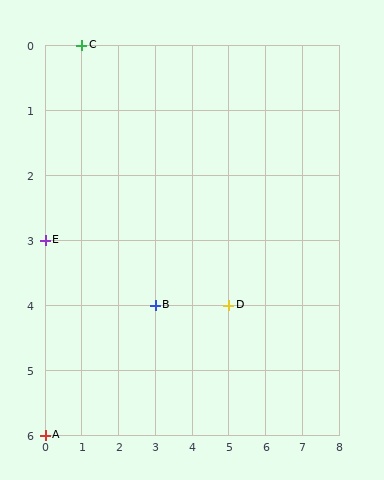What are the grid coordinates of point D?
Point D is at grid coordinates (5, 4).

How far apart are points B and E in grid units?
Points B and E are 3 columns and 1 row apart (about 3.2 grid units diagonally).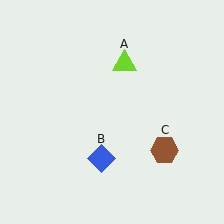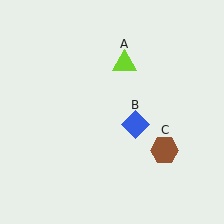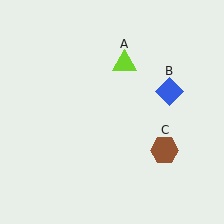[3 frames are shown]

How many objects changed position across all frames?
1 object changed position: blue diamond (object B).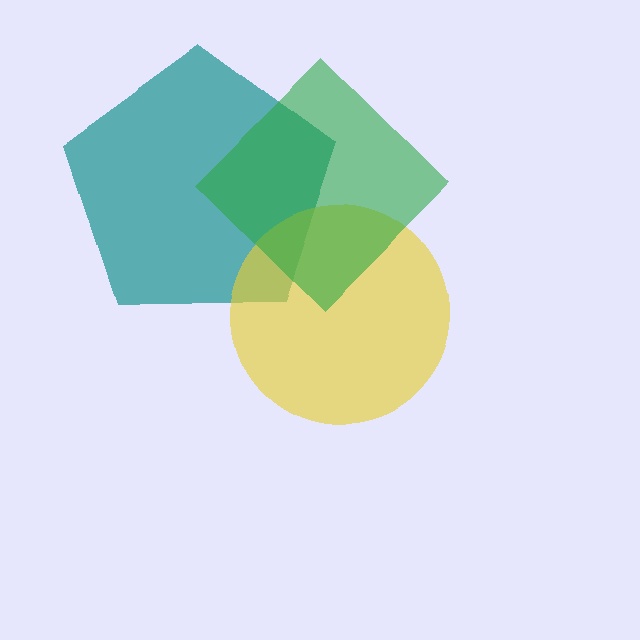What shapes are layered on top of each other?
The layered shapes are: a teal pentagon, a yellow circle, a green diamond.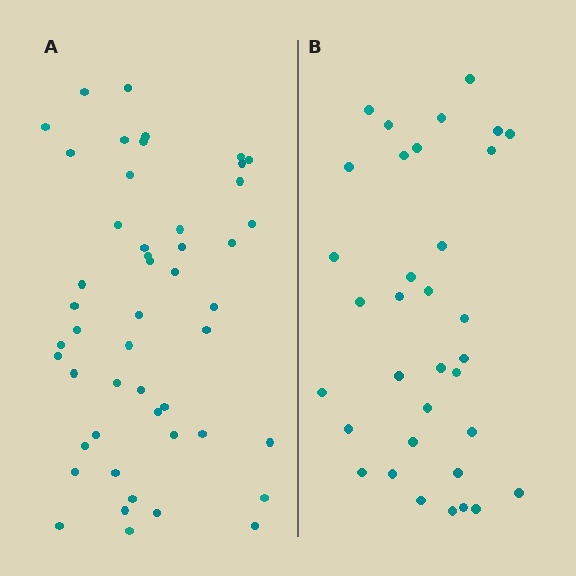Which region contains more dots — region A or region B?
Region A (the left region) has more dots.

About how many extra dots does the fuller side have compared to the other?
Region A has approximately 15 more dots than region B.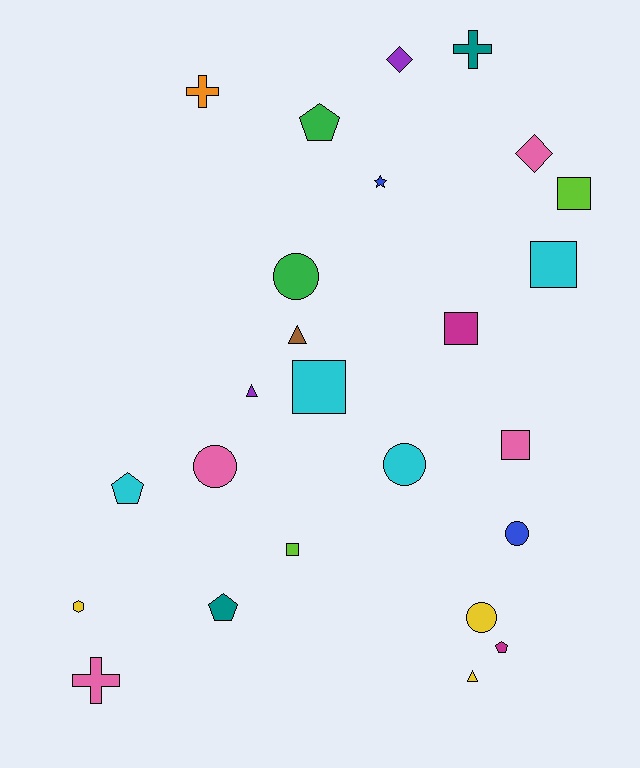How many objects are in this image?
There are 25 objects.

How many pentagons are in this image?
There are 4 pentagons.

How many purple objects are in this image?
There are 2 purple objects.